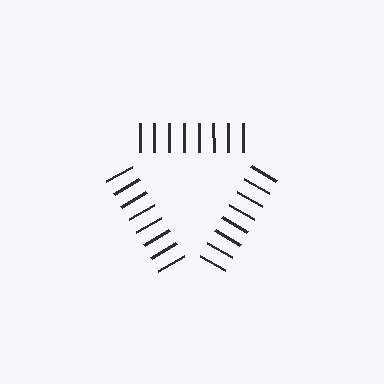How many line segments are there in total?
24 — 8 along each of the 3 edges.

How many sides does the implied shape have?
3 sides — the line-ends trace a triangle.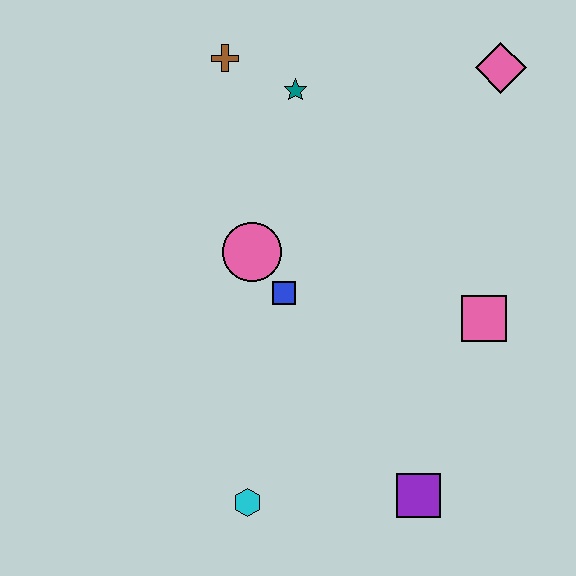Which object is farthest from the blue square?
The pink diamond is farthest from the blue square.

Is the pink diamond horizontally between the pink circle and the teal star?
No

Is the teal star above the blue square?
Yes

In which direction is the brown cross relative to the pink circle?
The brown cross is above the pink circle.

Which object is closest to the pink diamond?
The teal star is closest to the pink diamond.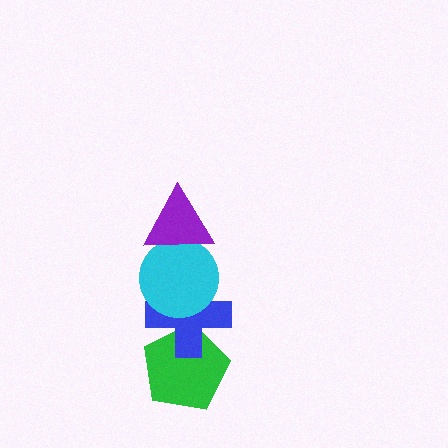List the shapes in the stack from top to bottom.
From top to bottom: the purple triangle, the cyan circle, the blue cross, the green pentagon.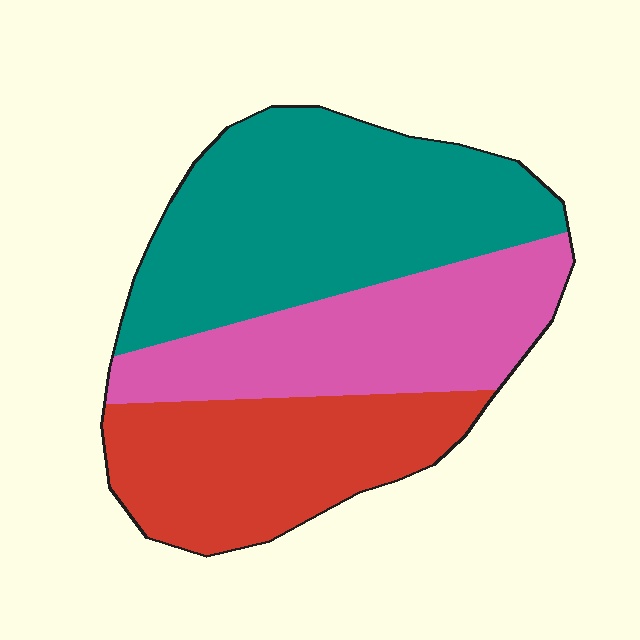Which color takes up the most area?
Teal, at roughly 40%.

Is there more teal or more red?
Teal.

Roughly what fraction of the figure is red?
Red covers roughly 30% of the figure.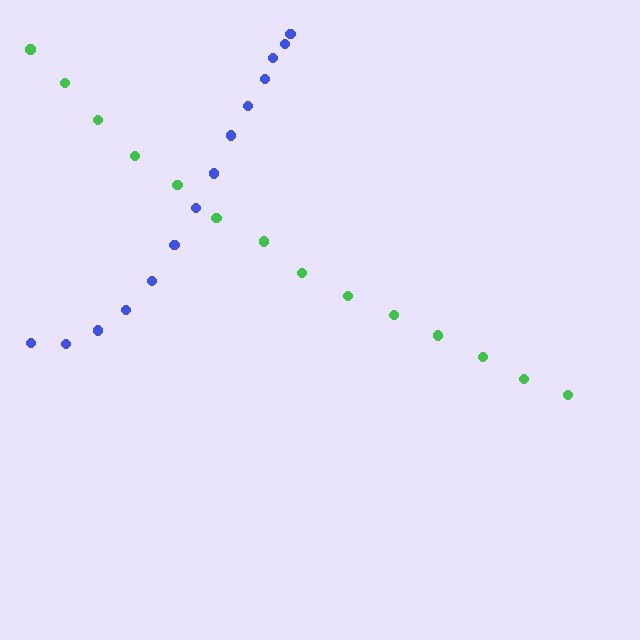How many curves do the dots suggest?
There are 2 distinct paths.